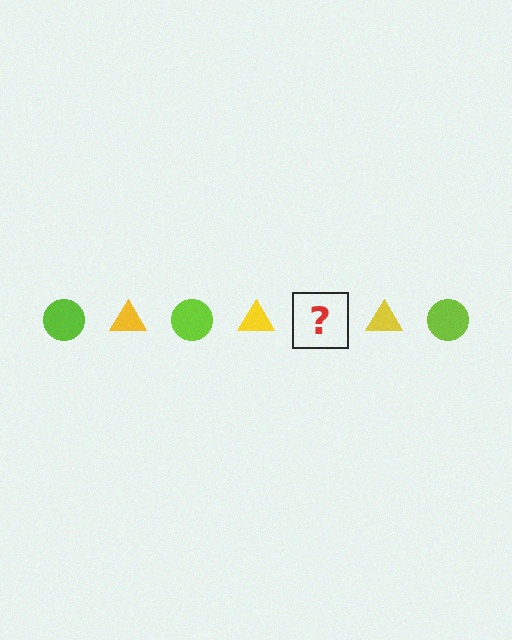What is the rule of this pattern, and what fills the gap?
The rule is that the pattern alternates between lime circle and yellow triangle. The gap should be filled with a lime circle.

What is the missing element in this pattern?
The missing element is a lime circle.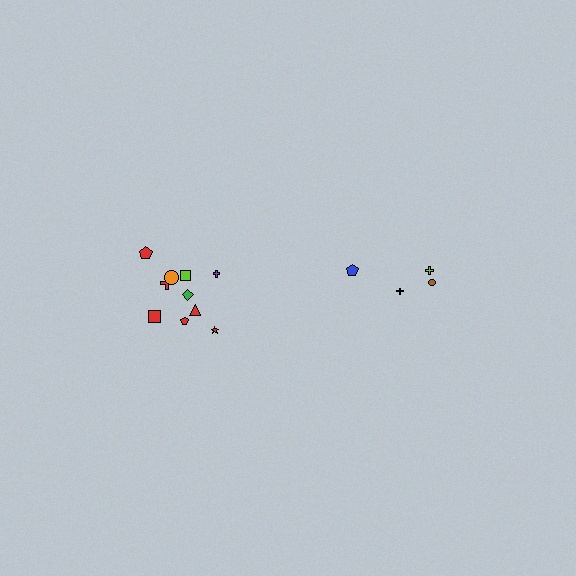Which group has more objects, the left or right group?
The left group.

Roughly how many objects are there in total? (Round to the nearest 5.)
Roughly 15 objects in total.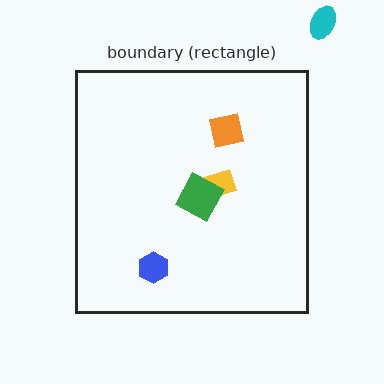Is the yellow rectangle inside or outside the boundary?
Inside.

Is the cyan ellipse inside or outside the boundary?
Outside.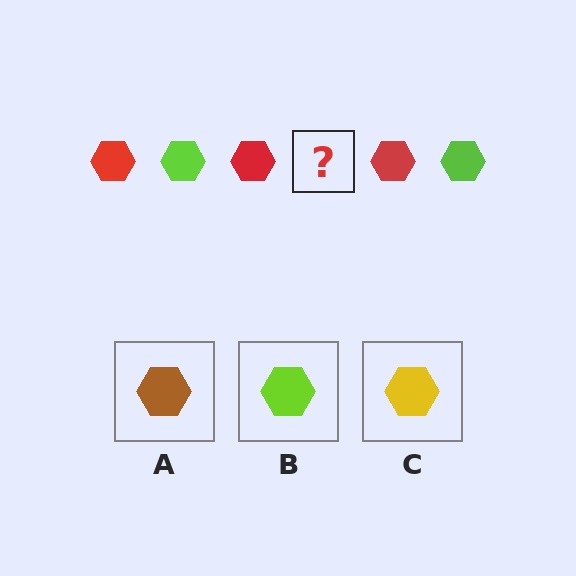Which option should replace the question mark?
Option B.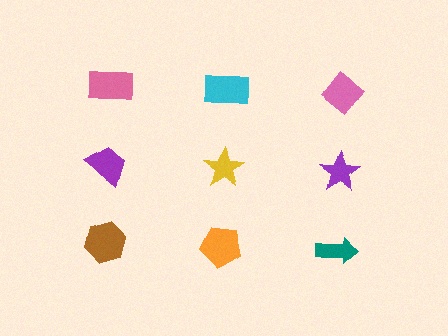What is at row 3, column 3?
A teal arrow.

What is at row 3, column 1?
A brown hexagon.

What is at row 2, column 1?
A purple trapezoid.